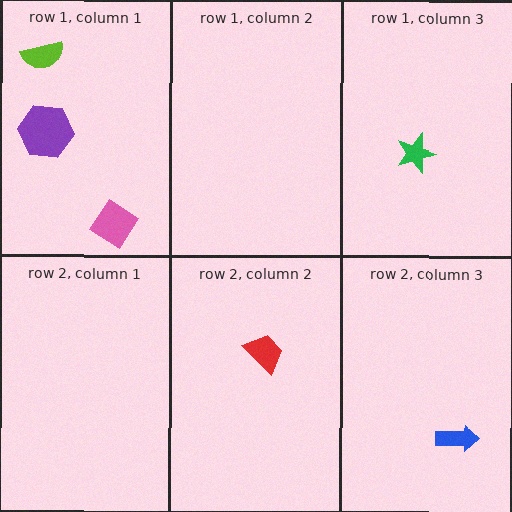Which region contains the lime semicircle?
The row 1, column 1 region.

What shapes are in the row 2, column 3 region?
The blue arrow.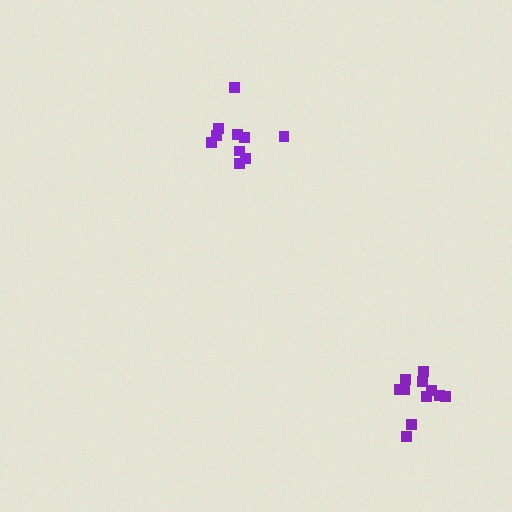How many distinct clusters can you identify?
There are 2 distinct clusters.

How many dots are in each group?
Group 1: 11 dots, Group 2: 10 dots (21 total).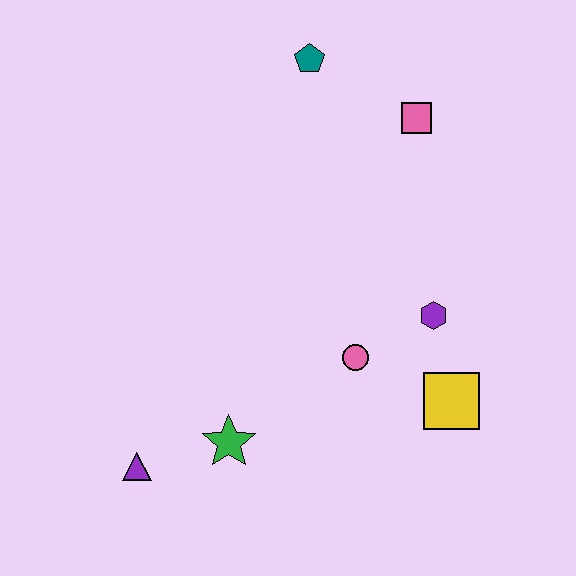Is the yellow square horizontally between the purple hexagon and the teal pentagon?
No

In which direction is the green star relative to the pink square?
The green star is below the pink square.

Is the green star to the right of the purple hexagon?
No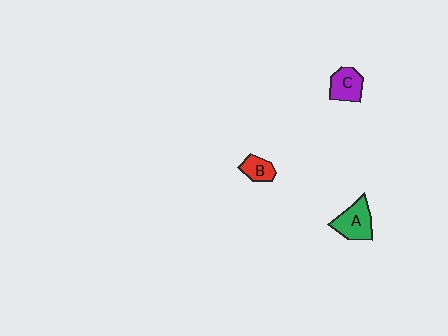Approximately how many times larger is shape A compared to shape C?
Approximately 1.2 times.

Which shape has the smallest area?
Shape B (red).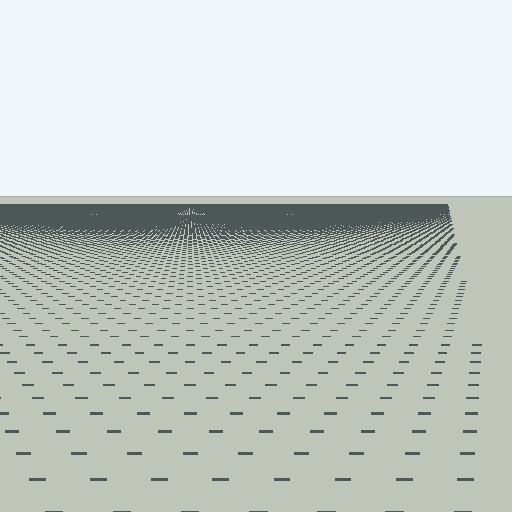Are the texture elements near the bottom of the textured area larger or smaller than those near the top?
Larger. Near the bottom, elements are closer to the viewer and appear at a bigger on-screen size.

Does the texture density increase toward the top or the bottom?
Density increases toward the top.